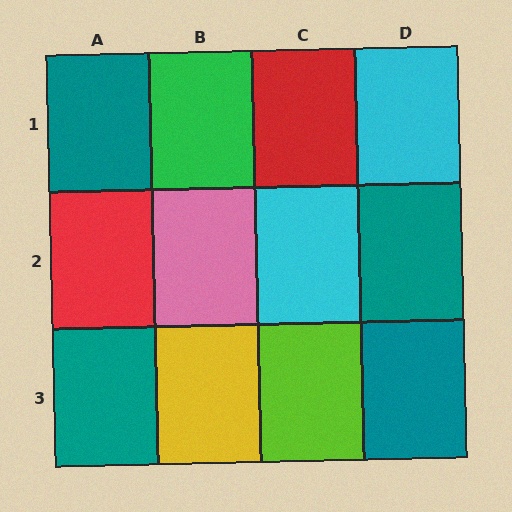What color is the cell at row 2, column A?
Red.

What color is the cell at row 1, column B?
Green.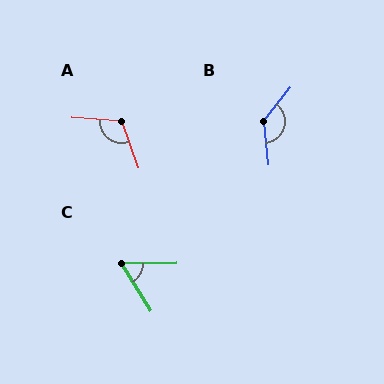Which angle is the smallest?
C, at approximately 58 degrees.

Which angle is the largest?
B, at approximately 136 degrees.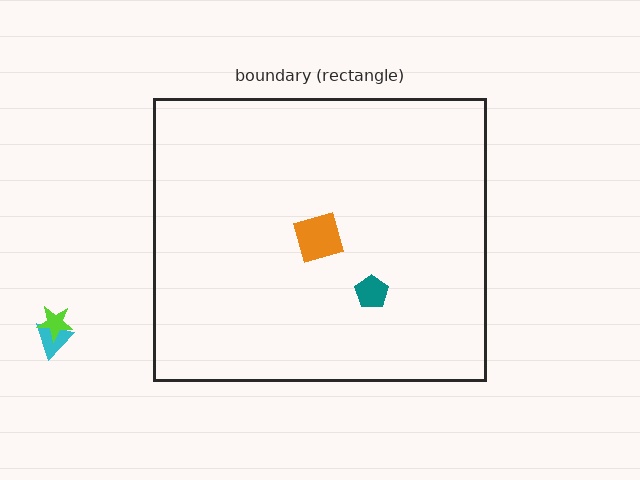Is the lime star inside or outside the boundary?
Outside.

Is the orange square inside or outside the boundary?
Inside.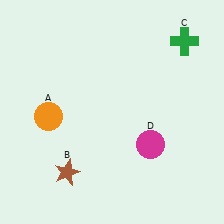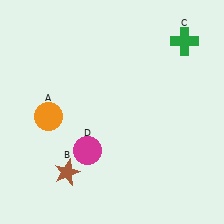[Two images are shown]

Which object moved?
The magenta circle (D) moved left.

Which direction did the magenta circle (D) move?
The magenta circle (D) moved left.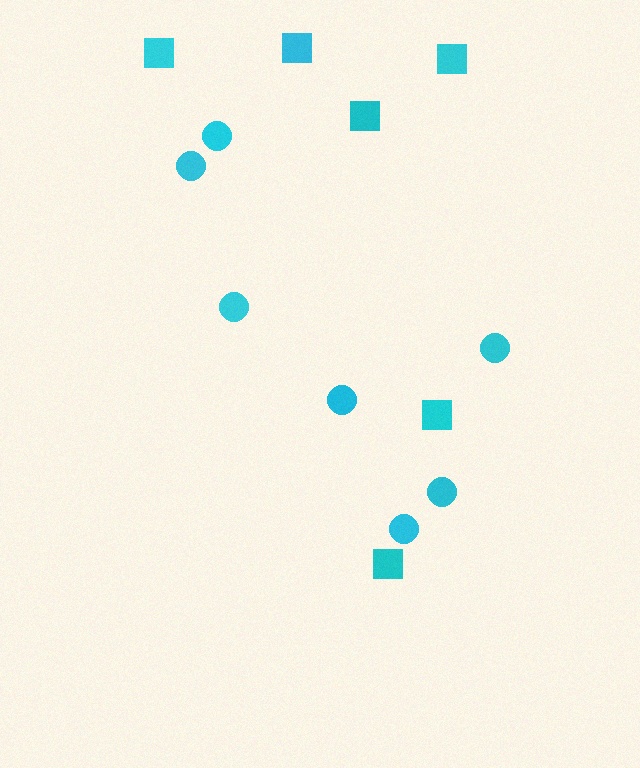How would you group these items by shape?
There are 2 groups: one group of circles (7) and one group of squares (6).